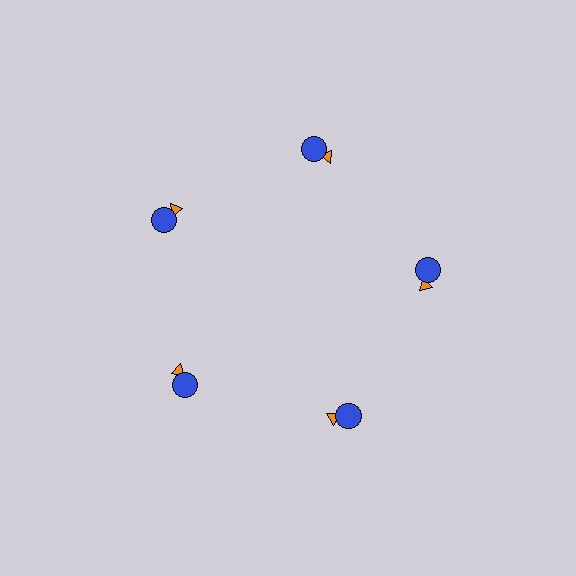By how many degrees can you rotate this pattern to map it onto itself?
The pattern maps onto itself every 72 degrees of rotation.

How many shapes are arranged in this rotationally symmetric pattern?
There are 10 shapes, arranged in 5 groups of 2.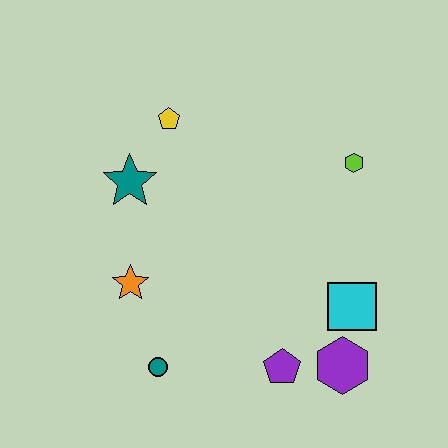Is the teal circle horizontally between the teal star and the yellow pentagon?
Yes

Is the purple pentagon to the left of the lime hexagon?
Yes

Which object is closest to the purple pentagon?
The purple hexagon is closest to the purple pentagon.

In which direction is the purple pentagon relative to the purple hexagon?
The purple pentagon is to the left of the purple hexagon.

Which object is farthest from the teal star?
The purple hexagon is farthest from the teal star.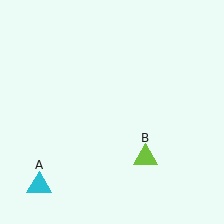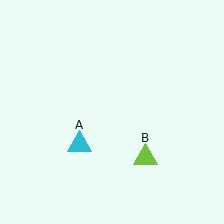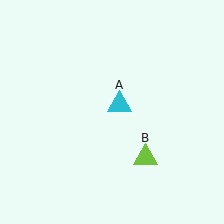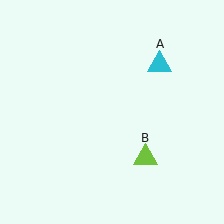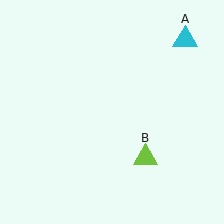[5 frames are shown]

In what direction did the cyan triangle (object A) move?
The cyan triangle (object A) moved up and to the right.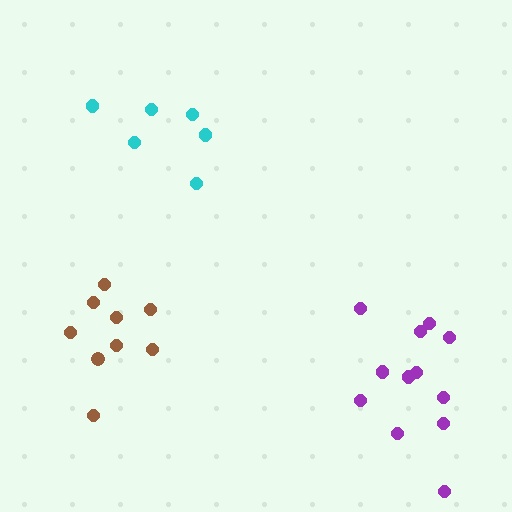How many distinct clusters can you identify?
There are 3 distinct clusters.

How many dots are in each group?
Group 1: 12 dots, Group 2: 9 dots, Group 3: 6 dots (27 total).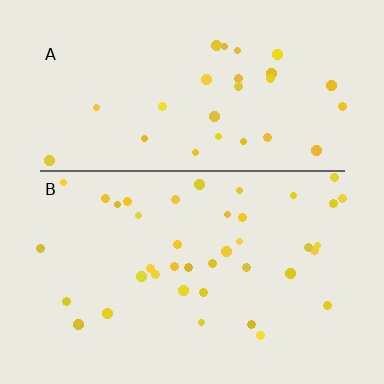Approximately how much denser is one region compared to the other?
Approximately 1.3× — region B over region A.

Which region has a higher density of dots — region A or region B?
B (the bottom).